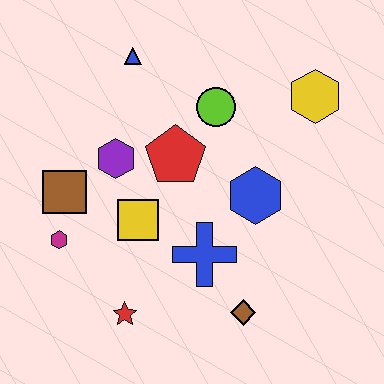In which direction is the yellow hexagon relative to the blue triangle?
The yellow hexagon is to the right of the blue triangle.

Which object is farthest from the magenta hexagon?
The yellow hexagon is farthest from the magenta hexagon.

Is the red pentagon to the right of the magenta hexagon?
Yes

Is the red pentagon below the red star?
No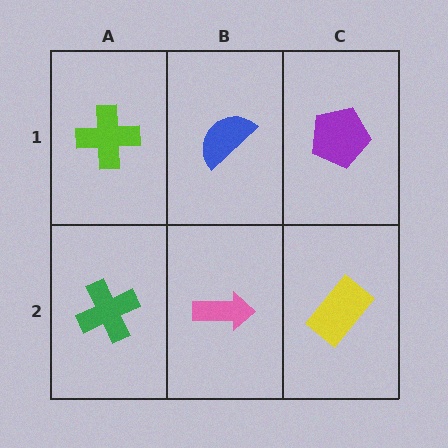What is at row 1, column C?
A purple pentagon.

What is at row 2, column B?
A pink arrow.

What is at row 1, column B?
A blue semicircle.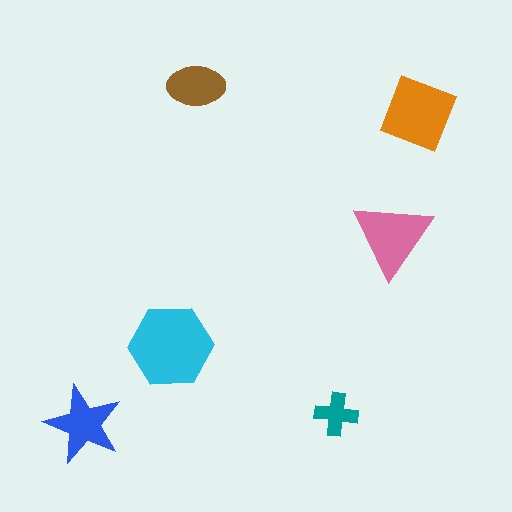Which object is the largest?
The cyan hexagon.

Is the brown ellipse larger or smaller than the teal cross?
Larger.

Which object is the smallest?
The teal cross.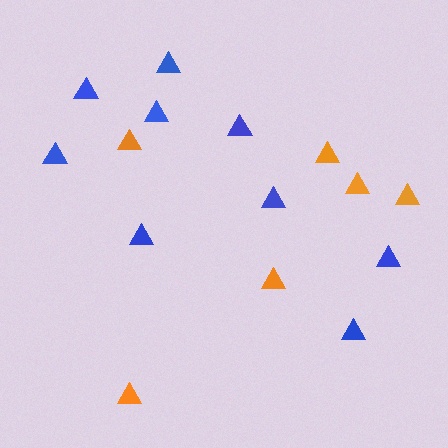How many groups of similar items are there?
There are 2 groups: one group of orange triangles (6) and one group of blue triangles (9).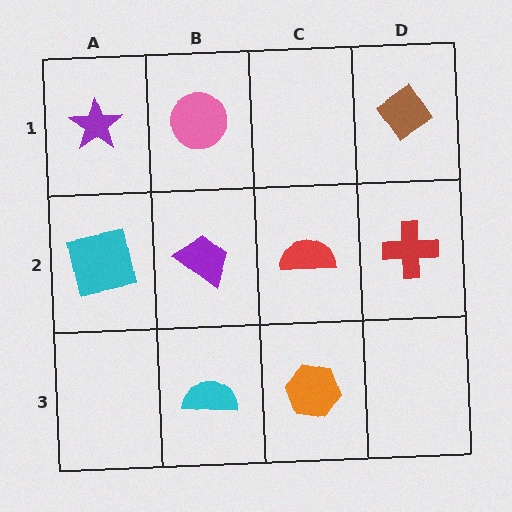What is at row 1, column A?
A purple star.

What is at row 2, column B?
A purple trapezoid.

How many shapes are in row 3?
2 shapes.